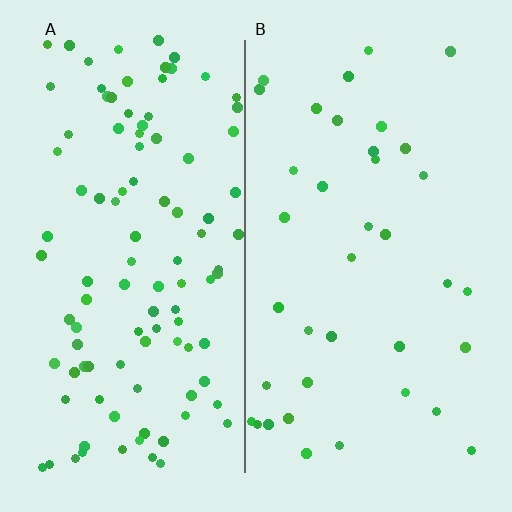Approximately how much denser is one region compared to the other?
Approximately 2.7× — region A over region B.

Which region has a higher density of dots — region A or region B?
A (the left).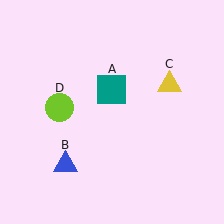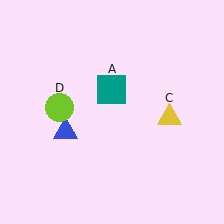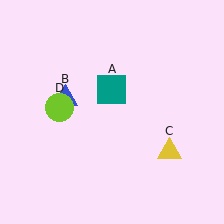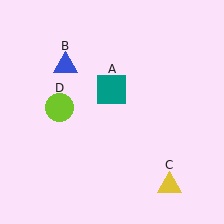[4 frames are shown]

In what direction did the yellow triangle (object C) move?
The yellow triangle (object C) moved down.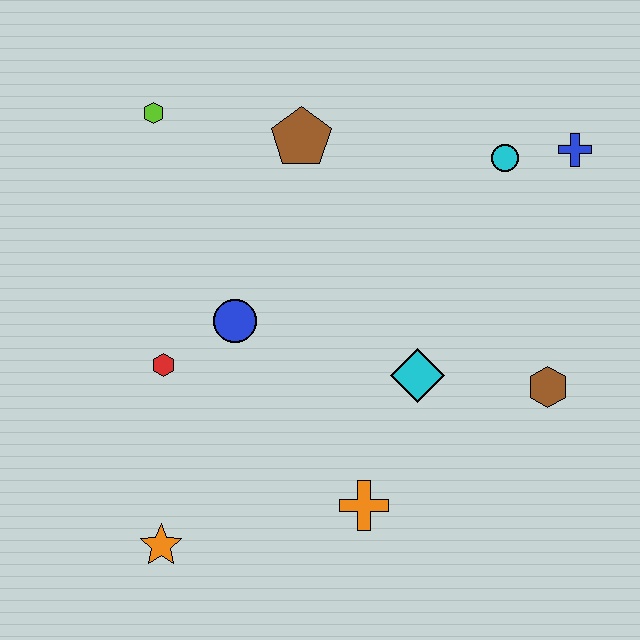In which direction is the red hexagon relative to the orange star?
The red hexagon is above the orange star.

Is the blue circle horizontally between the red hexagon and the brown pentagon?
Yes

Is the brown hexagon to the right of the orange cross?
Yes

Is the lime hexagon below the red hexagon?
No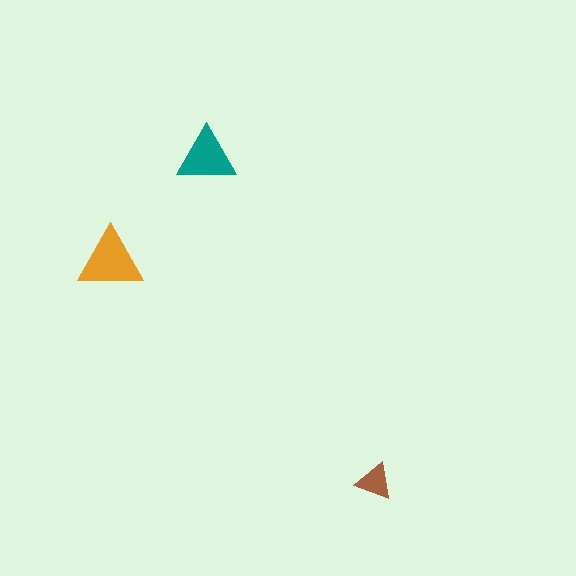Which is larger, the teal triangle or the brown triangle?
The teal one.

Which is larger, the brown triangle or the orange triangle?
The orange one.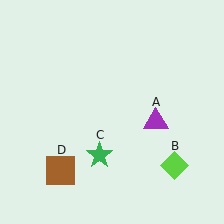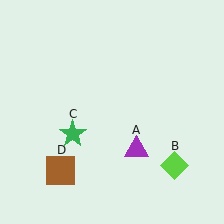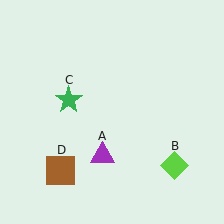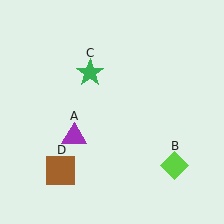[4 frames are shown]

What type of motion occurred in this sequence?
The purple triangle (object A), green star (object C) rotated clockwise around the center of the scene.